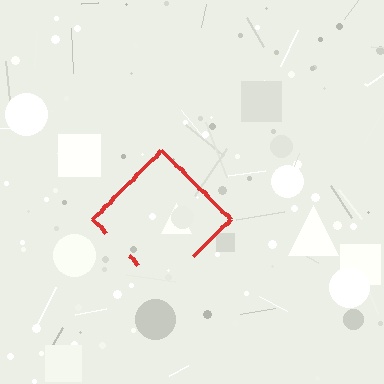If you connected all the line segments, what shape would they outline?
They would outline a diamond.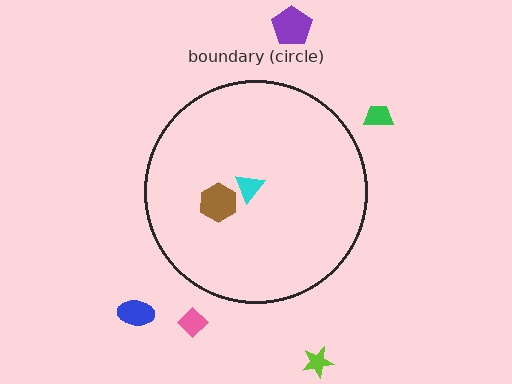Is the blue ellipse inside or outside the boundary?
Outside.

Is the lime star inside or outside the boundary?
Outside.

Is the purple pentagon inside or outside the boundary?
Outside.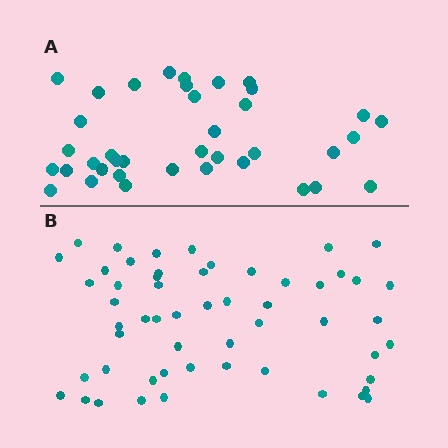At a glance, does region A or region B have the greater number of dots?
Region B (the bottom region) has more dots.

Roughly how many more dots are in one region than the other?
Region B has approximately 15 more dots than region A.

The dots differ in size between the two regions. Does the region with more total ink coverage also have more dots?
No. Region A has more total ink coverage because its dots are larger, but region B actually contains more individual dots. Total area can be misleading — the number of items is what matters here.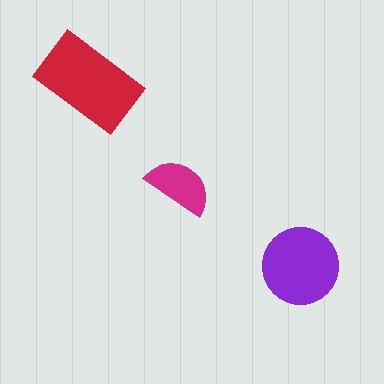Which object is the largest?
The red rectangle.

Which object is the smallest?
The magenta semicircle.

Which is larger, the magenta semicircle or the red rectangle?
The red rectangle.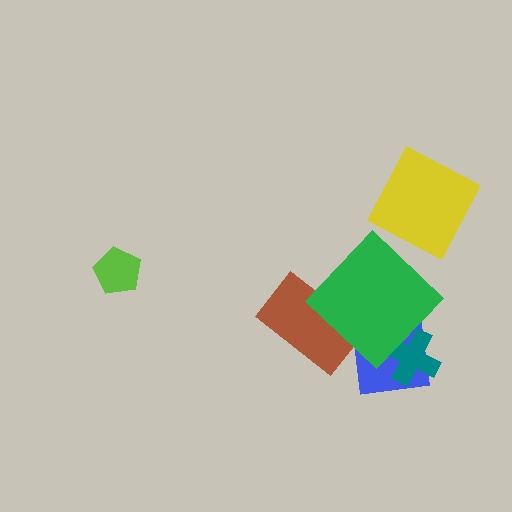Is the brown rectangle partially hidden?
Yes, it is partially covered by another shape.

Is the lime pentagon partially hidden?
No, no other shape covers it.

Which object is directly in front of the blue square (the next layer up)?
The teal cross is directly in front of the blue square.